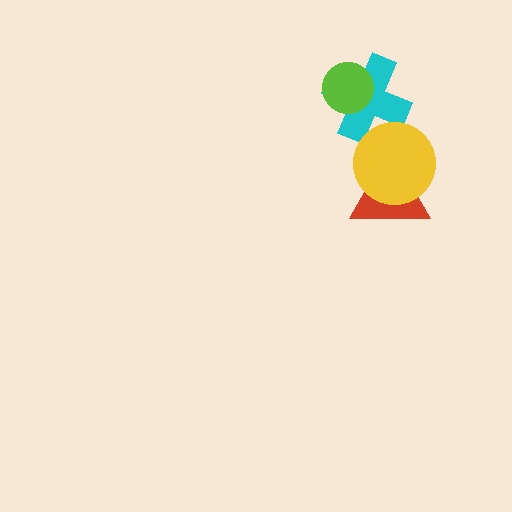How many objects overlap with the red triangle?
1 object overlaps with the red triangle.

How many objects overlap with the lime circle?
1 object overlaps with the lime circle.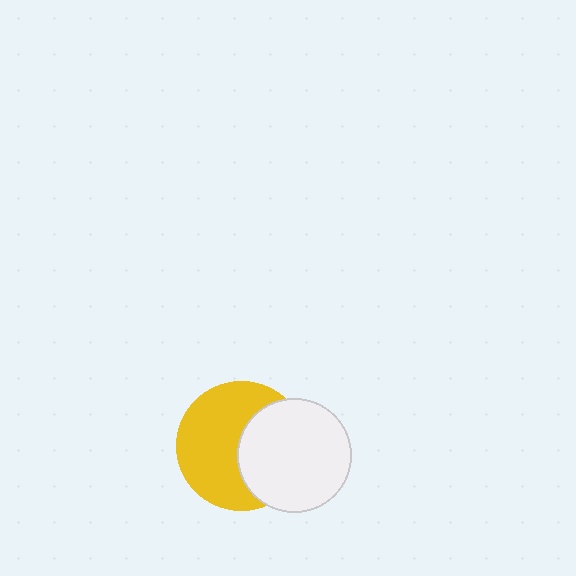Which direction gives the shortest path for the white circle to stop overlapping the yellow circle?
Moving right gives the shortest separation.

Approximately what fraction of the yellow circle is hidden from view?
Roughly 40% of the yellow circle is hidden behind the white circle.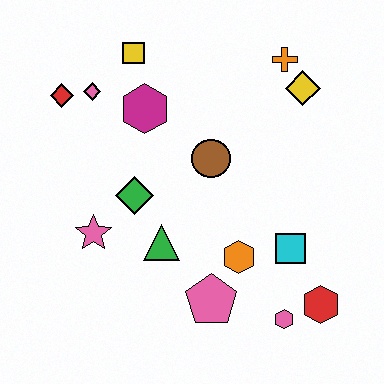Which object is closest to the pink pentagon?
The orange hexagon is closest to the pink pentagon.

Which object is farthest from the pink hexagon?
The red diamond is farthest from the pink hexagon.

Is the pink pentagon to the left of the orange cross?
Yes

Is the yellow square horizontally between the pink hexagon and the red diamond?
Yes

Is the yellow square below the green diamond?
No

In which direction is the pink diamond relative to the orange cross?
The pink diamond is to the left of the orange cross.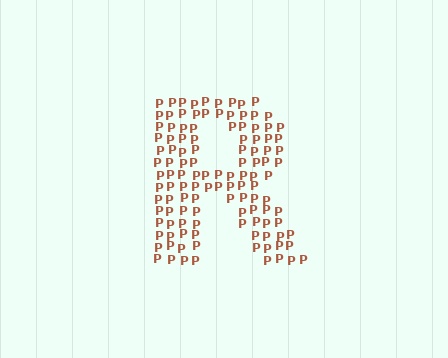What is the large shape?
The large shape is the letter R.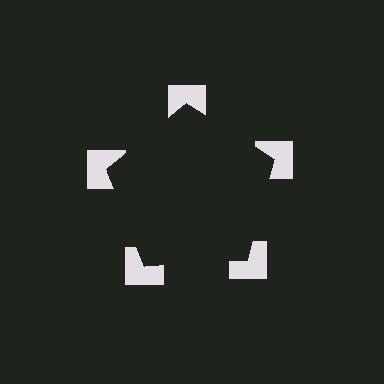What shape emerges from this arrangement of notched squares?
An illusory pentagon — its edges are inferred from the aligned wedge cuts in the notched squares, not physically drawn.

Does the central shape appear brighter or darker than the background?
It typically appears slightly darker than the background, even though no actual brightness change is drawn.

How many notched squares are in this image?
There are 5 — one at each vertex of the illusory pentagon.